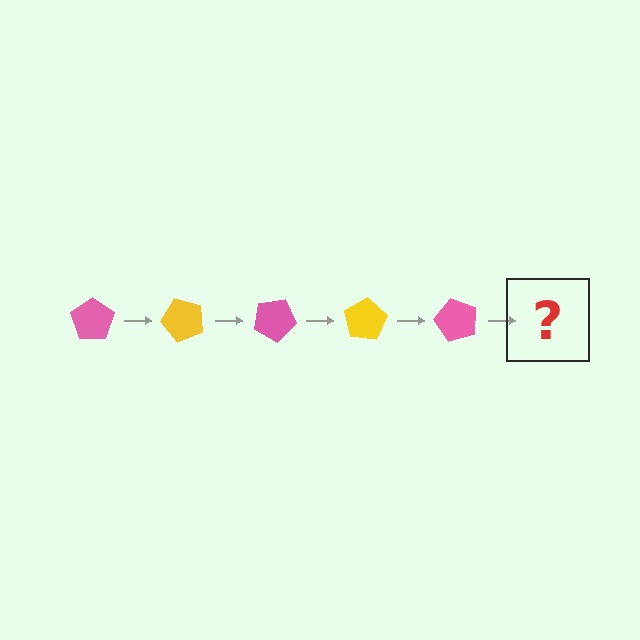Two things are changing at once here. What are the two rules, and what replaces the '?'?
The two rules are that it rotates 50 degrees each step and the color cycles through pink and yellow. The '?' should be a yellow pentagon, rotated 250 degrees from the start.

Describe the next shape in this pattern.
It should be a yellow pentagon, rotated 250 degrees from the start.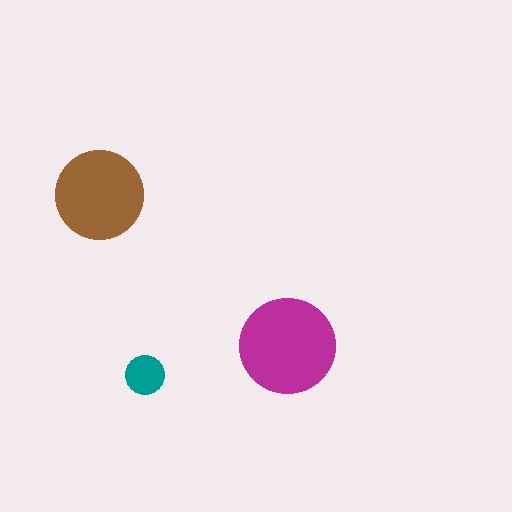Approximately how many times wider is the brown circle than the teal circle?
About 2.5 times wider.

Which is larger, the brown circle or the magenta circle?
The magenta one.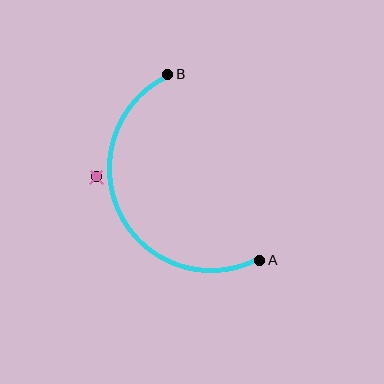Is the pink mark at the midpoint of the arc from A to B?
No — the pink mark does not lie on the arc at all. It sits slightly outside the curve.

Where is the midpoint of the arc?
The arc midpoint is the point on the curve farthest from the straight line joining A and B. It sits to the left of that line.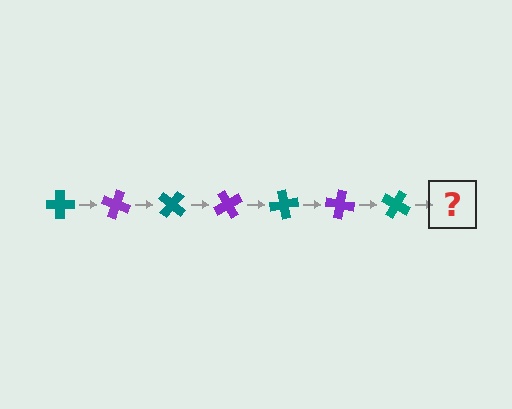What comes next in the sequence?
The next element should be a purple cross, rotated 140 degrees from the start.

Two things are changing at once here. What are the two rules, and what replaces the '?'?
The two rules are that it rotates 20 degrees each step and the color cycles through teal and purple. The '?' should be a purple cross, rotated 140 degrees from the start.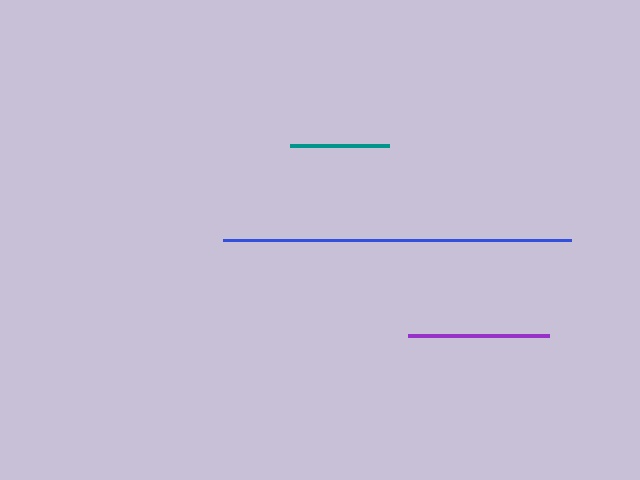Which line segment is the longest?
The blue line is the longest at approximately 348 pixels.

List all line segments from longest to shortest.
From longest to shortest: blue, purple, teal.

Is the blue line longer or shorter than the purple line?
The blue line is longer than the purple line.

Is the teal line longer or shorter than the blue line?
The blue line is longer than the teal line.